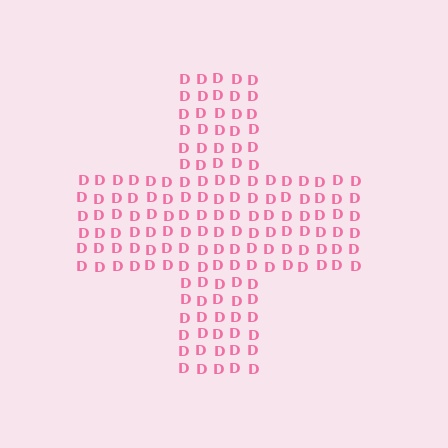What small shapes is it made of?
It is made of small letter D's.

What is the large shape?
The large shape is a cross.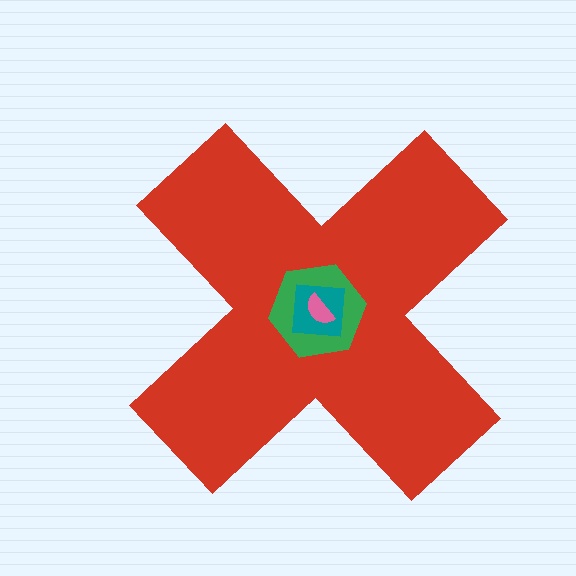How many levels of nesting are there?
4.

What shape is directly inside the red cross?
The green hexagon.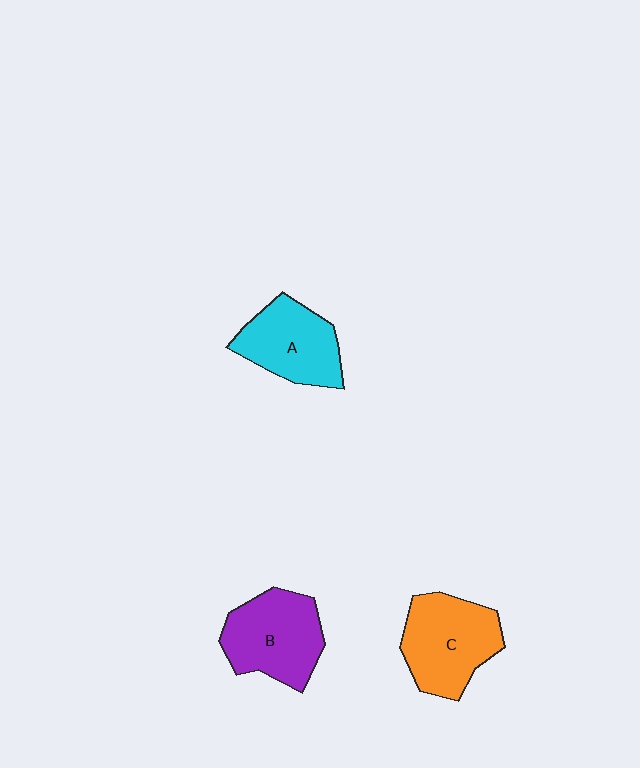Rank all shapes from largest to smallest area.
From largest to smallest: C (orange), B (purple), A (cyan).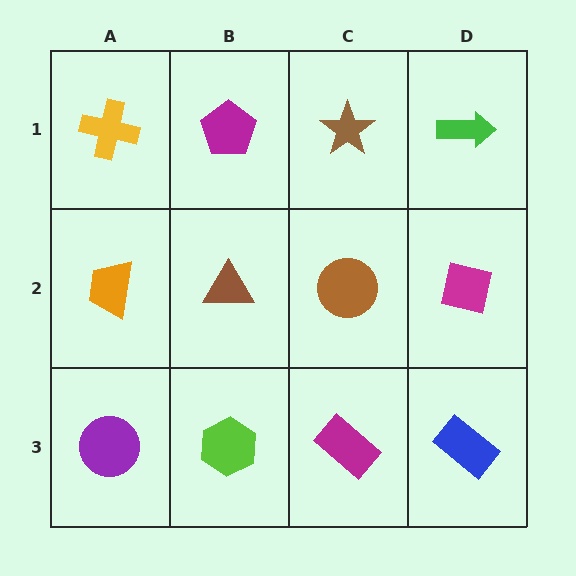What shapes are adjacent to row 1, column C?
A brown circle (row 2, column C), a magenta pentagon (row 1, column B), a green arrow (row 1, column D).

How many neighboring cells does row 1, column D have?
2.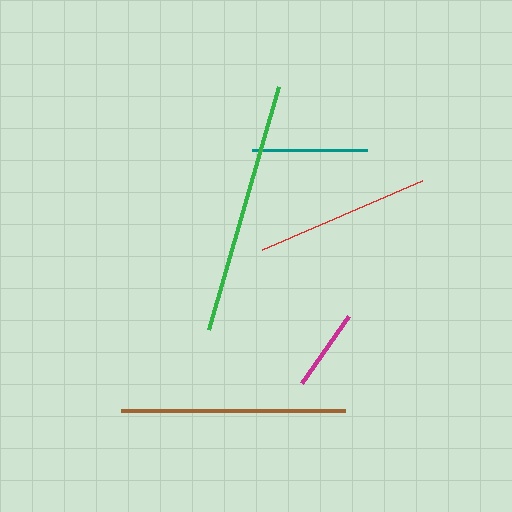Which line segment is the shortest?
The magenta line is the shortest at approximately 82 pixels.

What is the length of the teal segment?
The teal segment is approximately 116 pixels long.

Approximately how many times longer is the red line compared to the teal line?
The red line is approximately 1.5 times the length of the teal line.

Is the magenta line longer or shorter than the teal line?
The teal line is longer than the magenta line.